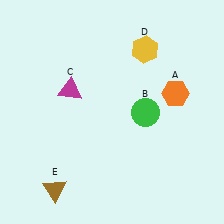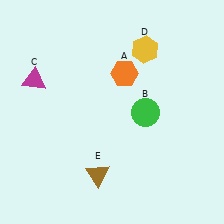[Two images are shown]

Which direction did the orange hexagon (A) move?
The orange hexagon (A) moved left.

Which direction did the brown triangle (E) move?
The brown triangle (E) moved right.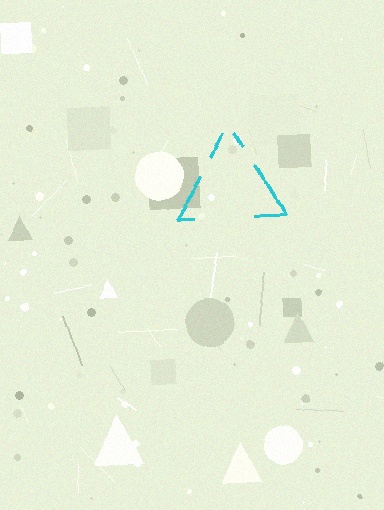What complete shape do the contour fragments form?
The contour fragments form a triangle.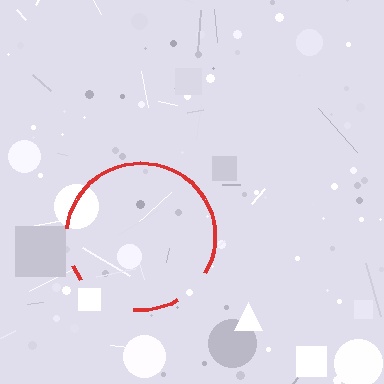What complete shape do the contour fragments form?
The contour fragments form a circle.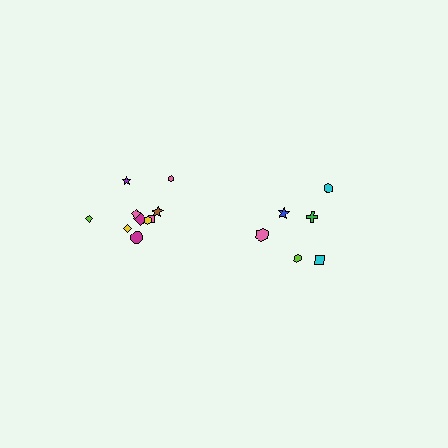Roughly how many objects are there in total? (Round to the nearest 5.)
Roughly 15 objects in total.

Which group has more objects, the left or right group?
The left group.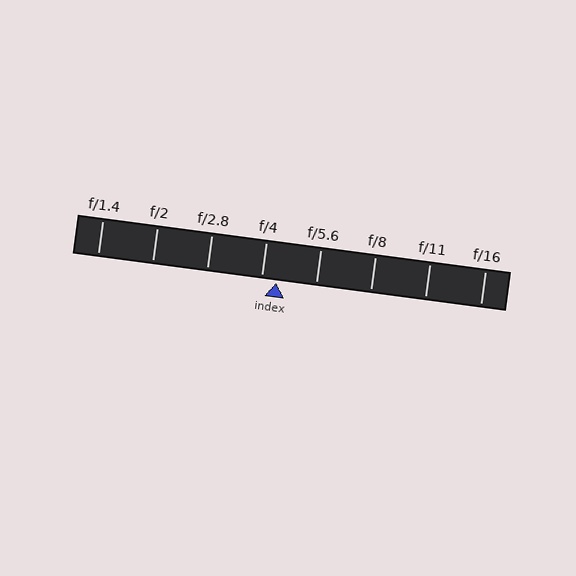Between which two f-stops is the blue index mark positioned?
The index mark is between f/4 and f/5.6.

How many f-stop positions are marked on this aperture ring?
There are 8 f-stop positions marked.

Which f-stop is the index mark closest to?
The index mark is closest to f/4.